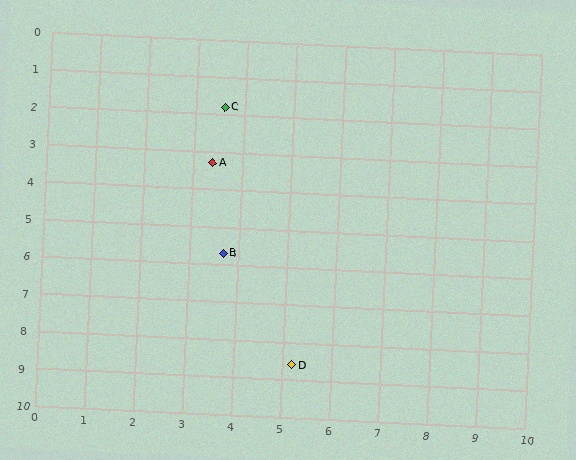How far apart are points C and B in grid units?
Points C and B are about 3.9 grid units apart.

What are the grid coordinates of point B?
Point B is at approximately (3.7, 5.7).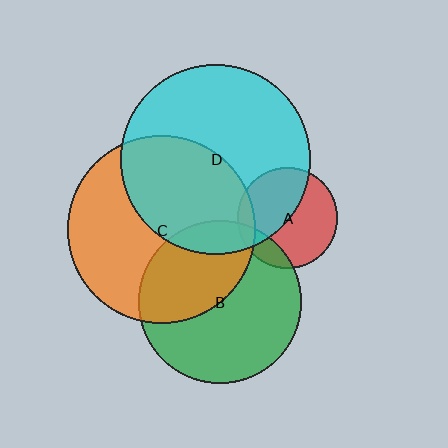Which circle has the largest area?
Circle D (cyan).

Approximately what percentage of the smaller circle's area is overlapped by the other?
Approximately 45%.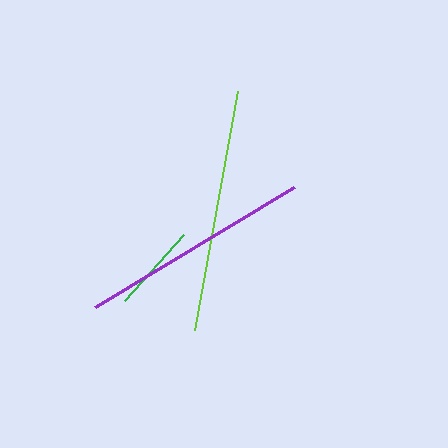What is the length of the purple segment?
The purple segment is approximately 232 pixels long.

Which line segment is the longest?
The lime line is the longest at approximately 243 pixels.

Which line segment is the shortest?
The green line is the shortest at approximately 88 pixels.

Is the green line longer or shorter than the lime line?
The lime line is longer than the green line.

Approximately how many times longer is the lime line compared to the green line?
The lime line is approximately 2.7 times the length of the green line.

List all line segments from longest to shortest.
From longest to shortest: lime, purple, green.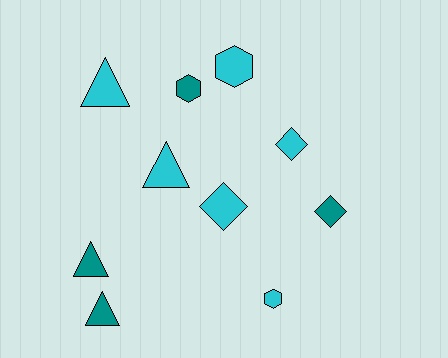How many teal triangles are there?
There are 2 teal triangles.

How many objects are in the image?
There are 10 objects.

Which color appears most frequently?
Cyan, with 6 objects.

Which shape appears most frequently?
Triangle, with 4 objects.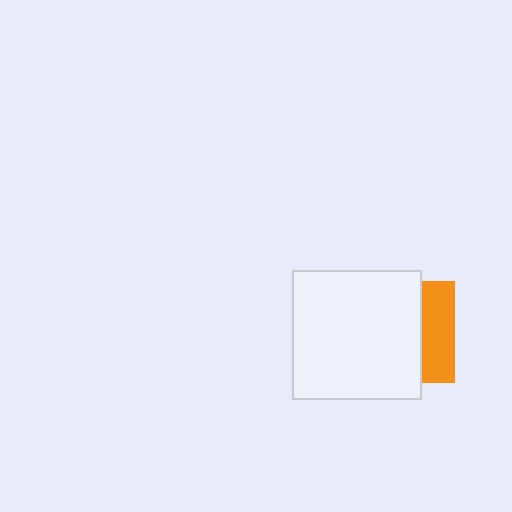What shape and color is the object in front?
The object in front is a white square.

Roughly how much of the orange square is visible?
A small part of it is visible (roughly 33%).